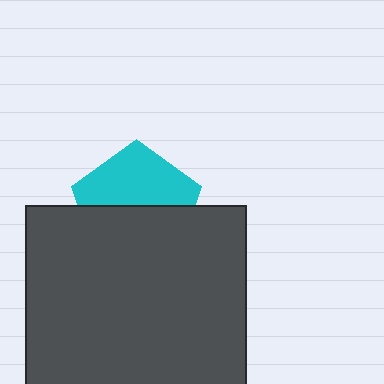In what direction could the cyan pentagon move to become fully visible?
The cyan pentagon could move up. That would shift it out from behind the dark gray square entirely.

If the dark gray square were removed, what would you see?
You would see the complete cyan pentagon.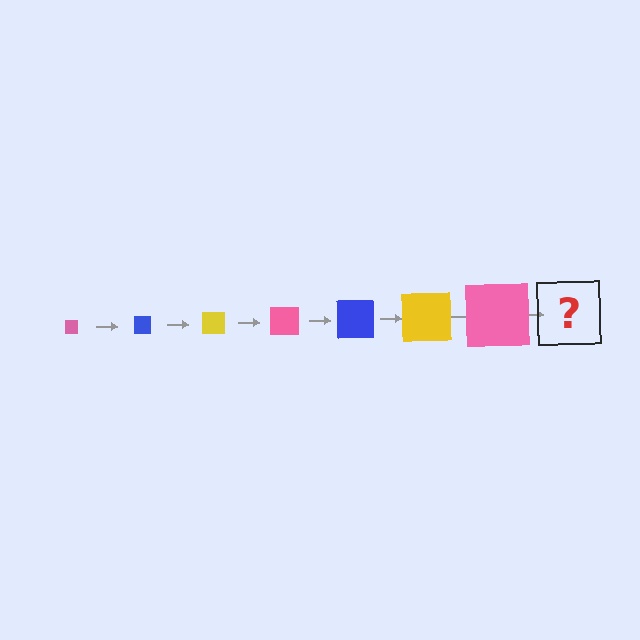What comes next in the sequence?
The next element should be a blue square, larger than the previous one.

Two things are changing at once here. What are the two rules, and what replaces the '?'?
The two rules are that the square grows larger each step and the color cycles through pink, blue, and yellow. The '?' should be a blue square, larger than the previous one.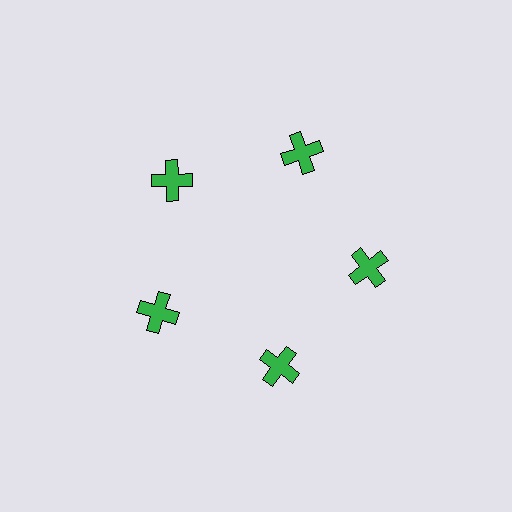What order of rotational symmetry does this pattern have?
This pattern has 5-fold rotational symmetry.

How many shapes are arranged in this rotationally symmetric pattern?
There are 5 shapes, arranged in 5 groups of 1.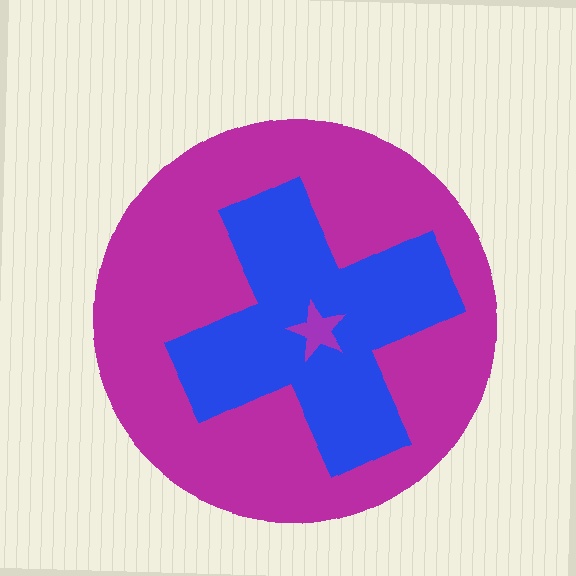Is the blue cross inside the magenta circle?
Yes.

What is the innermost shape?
The purple star.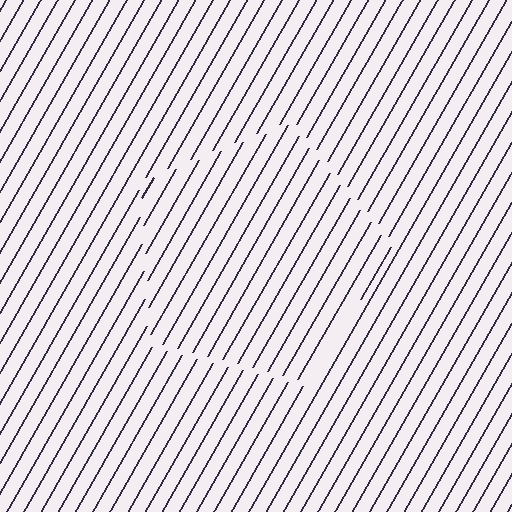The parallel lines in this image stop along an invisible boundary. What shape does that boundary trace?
An illusory pentagon. The interior of the shape contains the same grating, shifted by half a period — the contour is defined by the phase discontinuity where line-ends from the inner and outer gratings abut.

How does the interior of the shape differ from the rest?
The interior of the shape contains the same grating, shifted by half a period — the contour is defined by the phase discontinuity where line-ends from the inner and outer gratings abut.